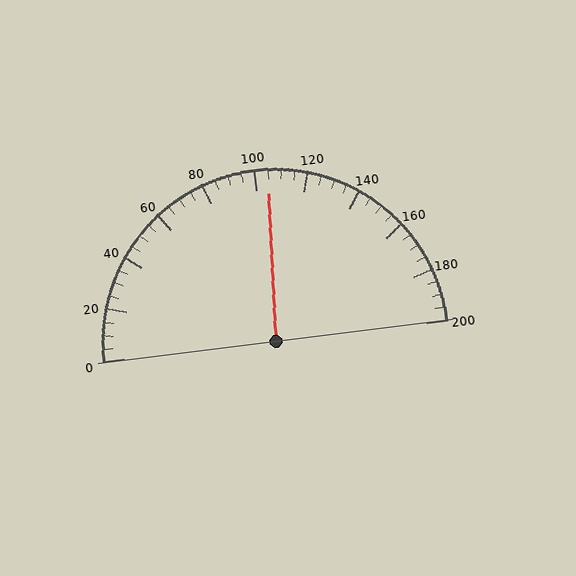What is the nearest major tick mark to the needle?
The nearest major tick mark is 100.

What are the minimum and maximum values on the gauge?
The gauge ranges from 0 to 200.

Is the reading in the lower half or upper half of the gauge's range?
The reading is in the upper half of the range (0 to 200).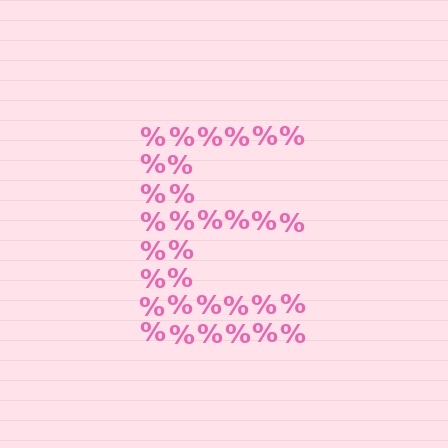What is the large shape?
The large shape is the letter E.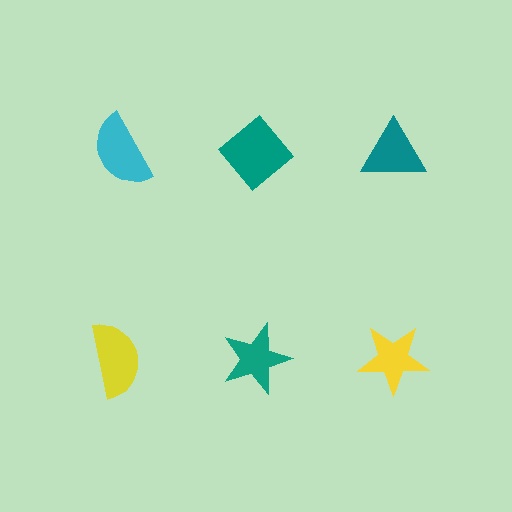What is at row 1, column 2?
A teal diamond.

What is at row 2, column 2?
A teal star.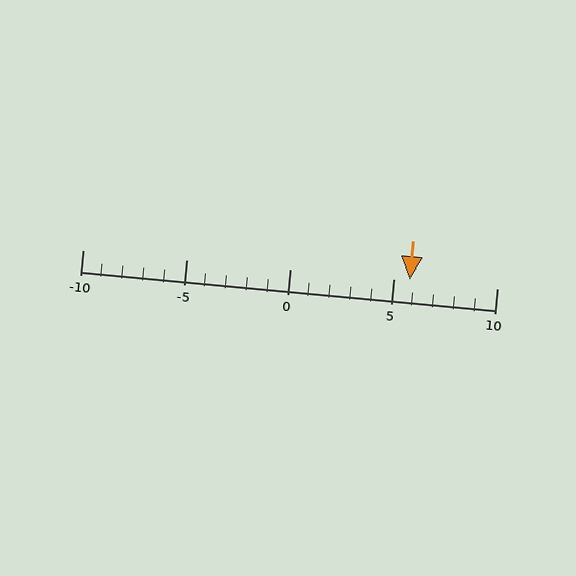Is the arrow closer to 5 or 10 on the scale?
The arrow is closer to 5.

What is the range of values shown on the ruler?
The ruler shows values from -10 to 10.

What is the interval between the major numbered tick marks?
The major tick marks are spaced 5 units apart.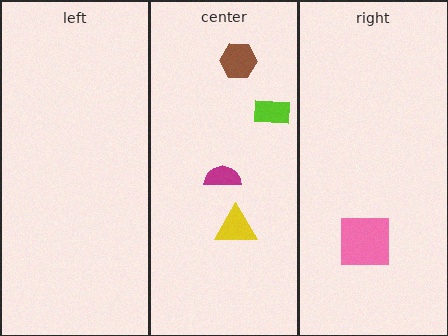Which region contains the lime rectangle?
The center region.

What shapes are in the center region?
The lime rectangle, the magenta semicircle, the yellow triangle, the brown hexagon.